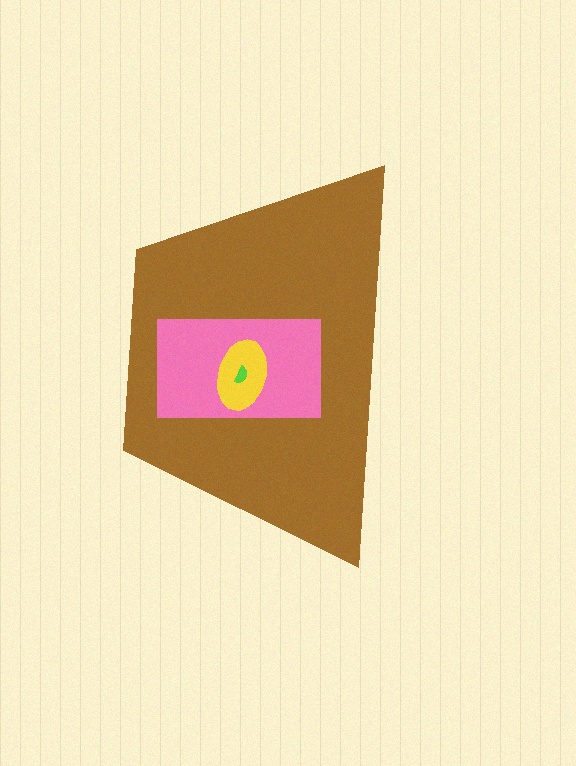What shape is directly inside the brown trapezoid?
The pink rectangle.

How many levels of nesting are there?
4.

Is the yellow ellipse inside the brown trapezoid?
Yes.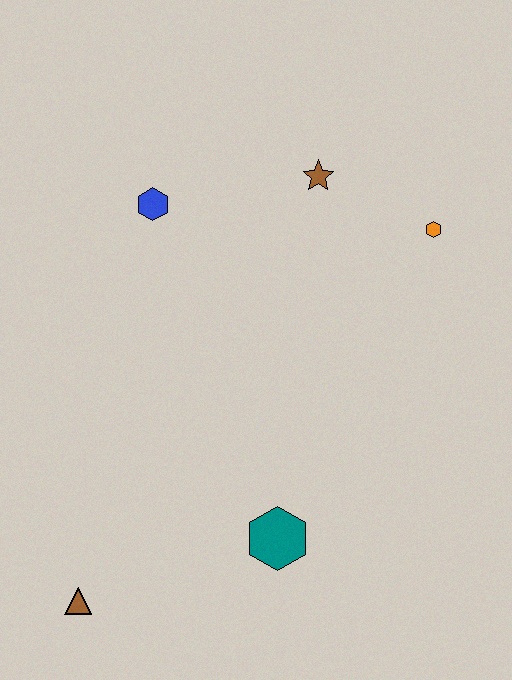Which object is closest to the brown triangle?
The teal hexagon is closest to the brown triangle.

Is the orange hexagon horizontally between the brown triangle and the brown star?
No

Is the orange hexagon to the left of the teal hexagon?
No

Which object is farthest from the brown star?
The brown triangle is farthest from the brown star.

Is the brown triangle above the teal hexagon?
No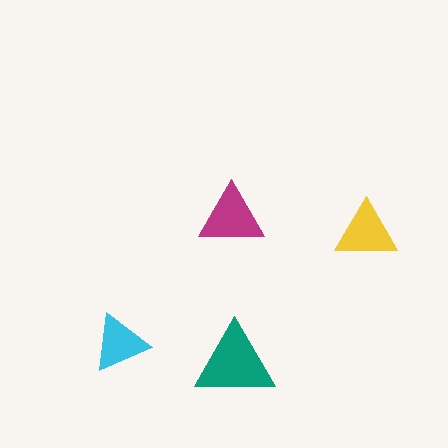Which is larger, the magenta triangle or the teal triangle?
The teal one.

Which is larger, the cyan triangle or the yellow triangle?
The yellow one.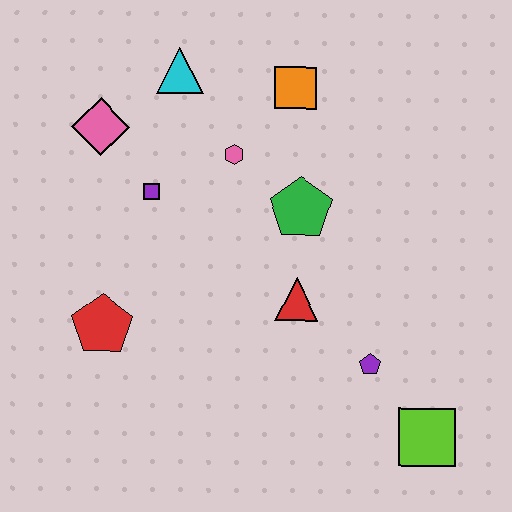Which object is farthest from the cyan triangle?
The lime square is farthest from the cyan triangle.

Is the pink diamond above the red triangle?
Yes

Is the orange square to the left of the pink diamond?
No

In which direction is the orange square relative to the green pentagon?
The orange square is above the green pentagon.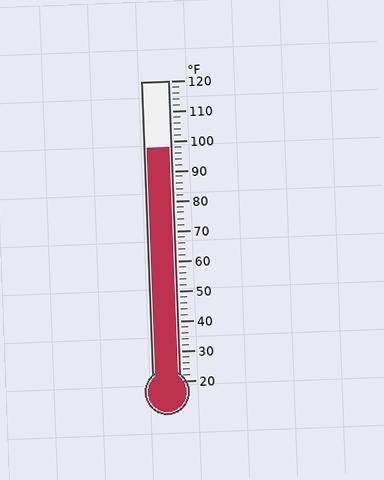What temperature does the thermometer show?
The thermometer shows approximately 98°F.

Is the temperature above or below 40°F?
The temperature is above 40°F.